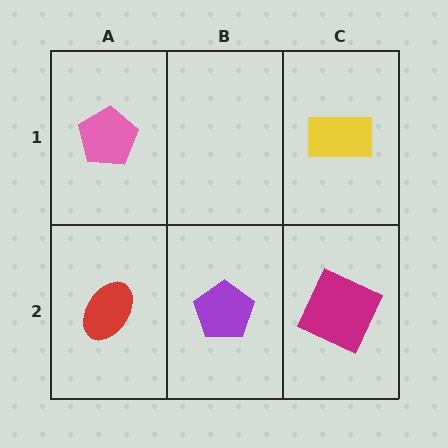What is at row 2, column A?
A red ellipse.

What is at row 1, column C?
A yellow rectangle.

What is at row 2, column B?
A purple pentagon.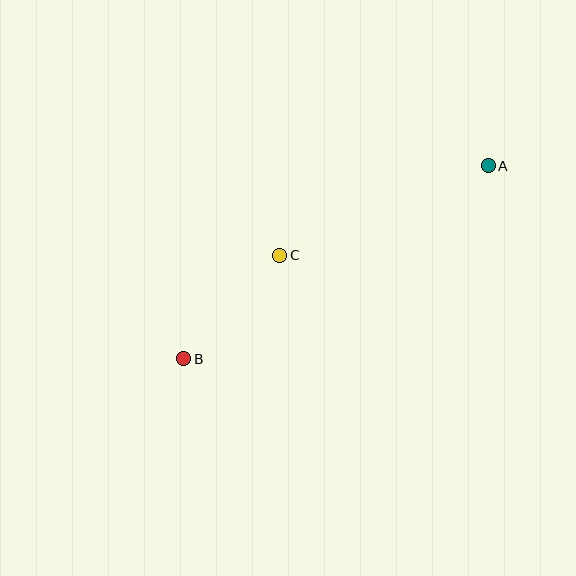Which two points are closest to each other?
Points B and C are closest to each other.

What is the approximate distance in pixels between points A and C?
The distance between A and C is approximately 227 pixels.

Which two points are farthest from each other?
Points A and B are farthest from each other.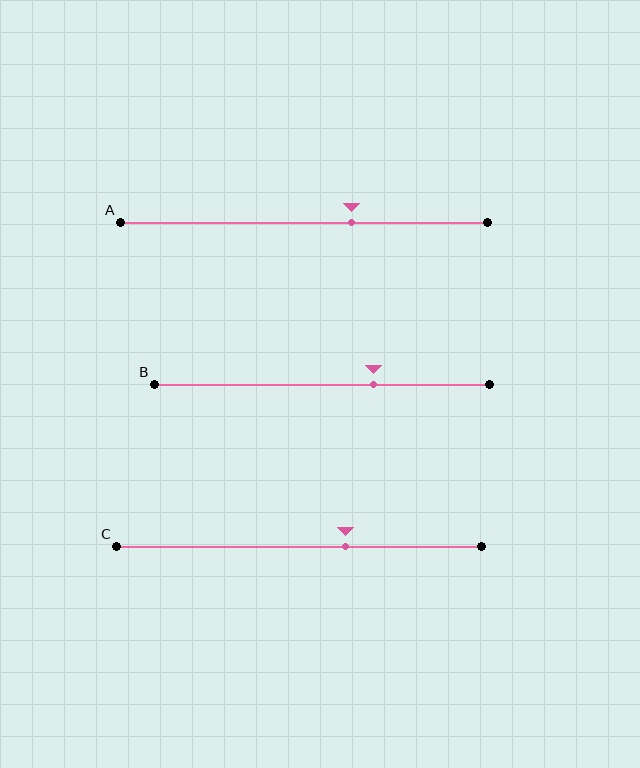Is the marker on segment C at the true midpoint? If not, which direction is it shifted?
No, the marker on segment C is shifted to the right by about 13% of the segment length.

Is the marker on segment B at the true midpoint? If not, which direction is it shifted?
No, the marker on segment B is shifted to the right by about 15% of the segment length.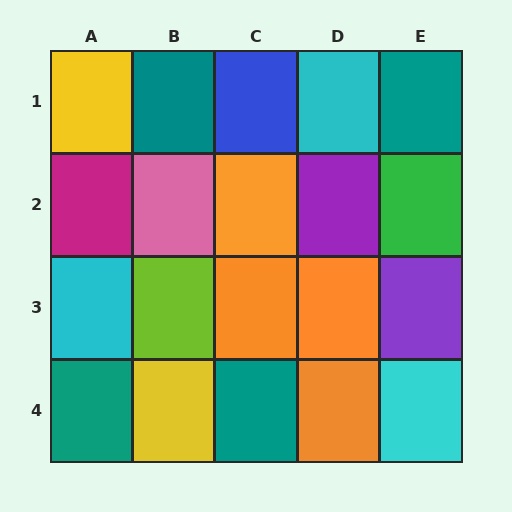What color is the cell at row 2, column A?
Magenta.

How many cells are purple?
2 cells are purple.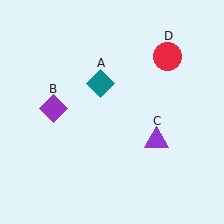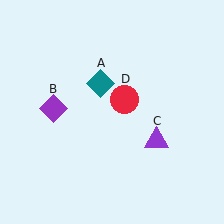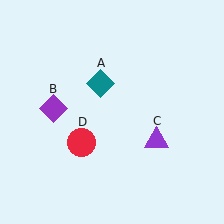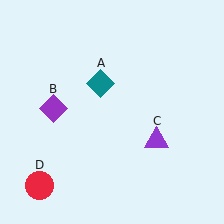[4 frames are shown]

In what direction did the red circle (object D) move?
The red circle (object D) moved down and to the left.